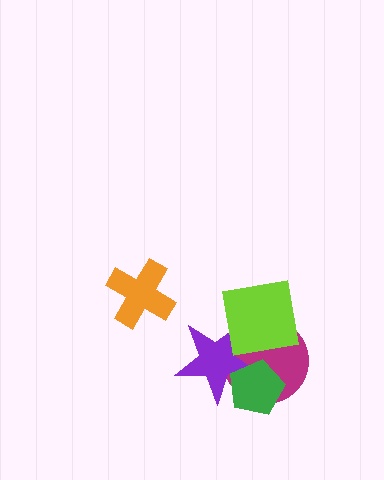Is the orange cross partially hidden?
No, no other shape covers it.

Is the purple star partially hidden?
Yes, it is partially covered by another shape.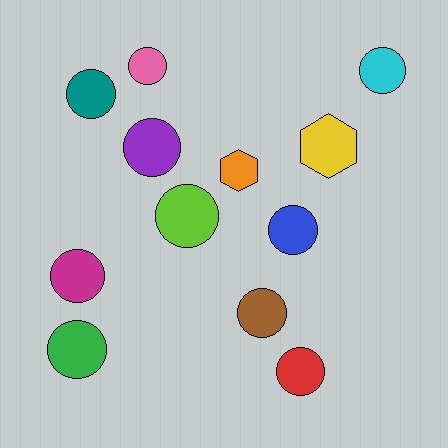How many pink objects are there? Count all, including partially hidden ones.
There is 1 pink object.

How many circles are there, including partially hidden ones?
There are 10 circles.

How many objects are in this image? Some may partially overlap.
There are 12 objects.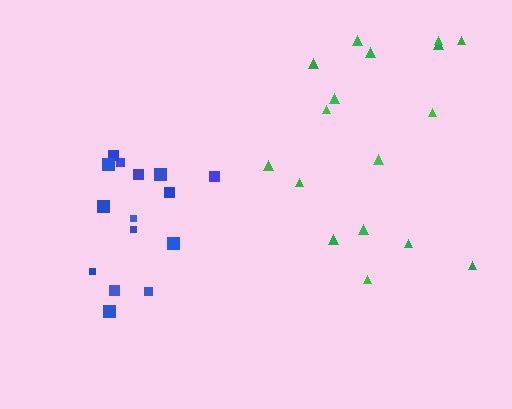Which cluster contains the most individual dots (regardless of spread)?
Green (17).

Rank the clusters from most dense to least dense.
blue, green.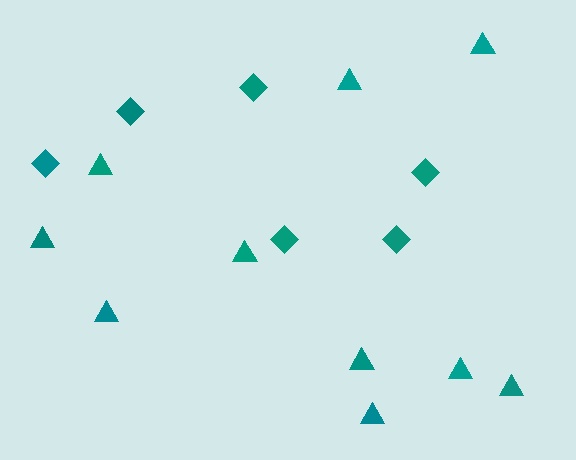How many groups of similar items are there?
There are 2 groups: one group of diamonds (6) and one group of triangles (10).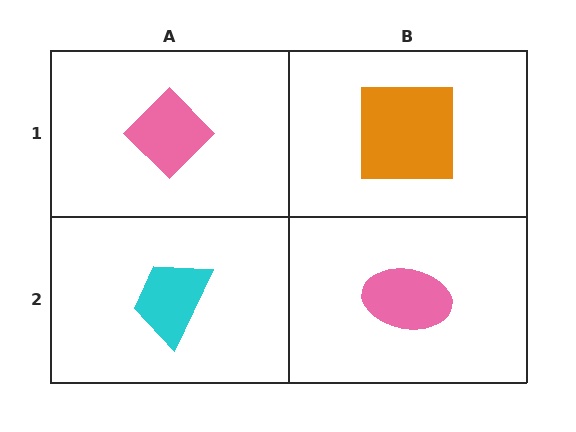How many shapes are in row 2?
2 shapes.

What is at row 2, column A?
A cyan trapezoid.